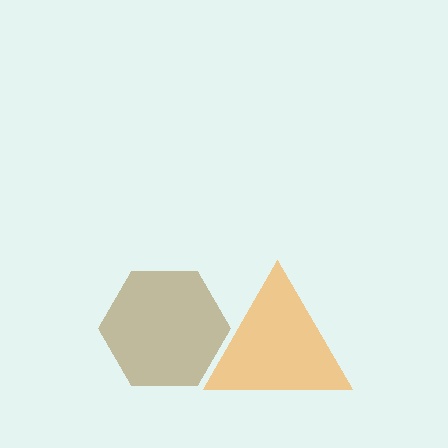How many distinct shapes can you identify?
There are 2 distinct shapes: an orange triangle, a brown hexagon.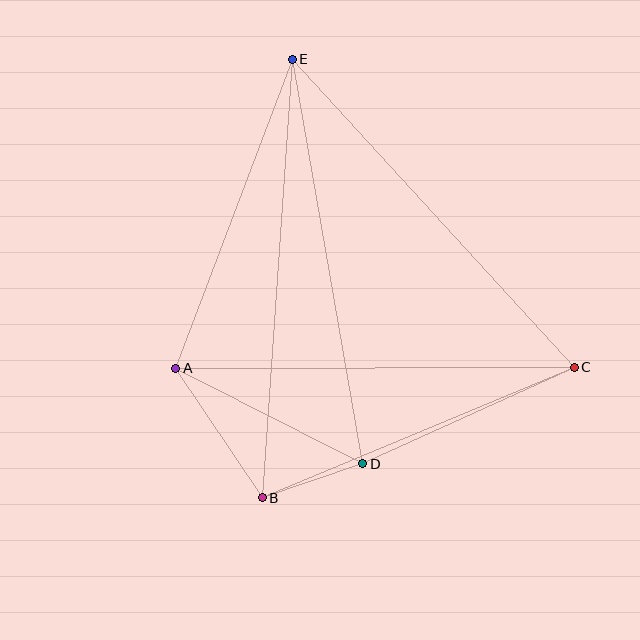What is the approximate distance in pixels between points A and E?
The distance between A and E is approximately 330 pixels.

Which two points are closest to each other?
Points B and D are closest to each other.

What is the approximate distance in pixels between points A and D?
The distance between A and D is approximately 210 pixels.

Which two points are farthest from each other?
Points B and E are farthest from each other.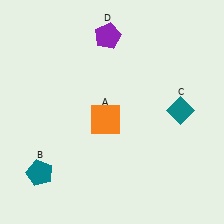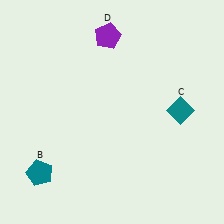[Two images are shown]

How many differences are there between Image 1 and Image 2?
There is 1 difference between the two images.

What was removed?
The orange square (A) was removed in Image 2.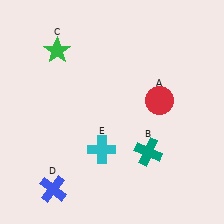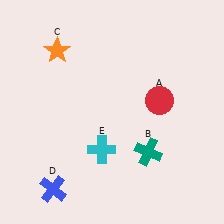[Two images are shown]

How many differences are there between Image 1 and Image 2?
There is 1 difference between the two images.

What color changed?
The star (C) changed from green in Image 1 to orange in Image 2.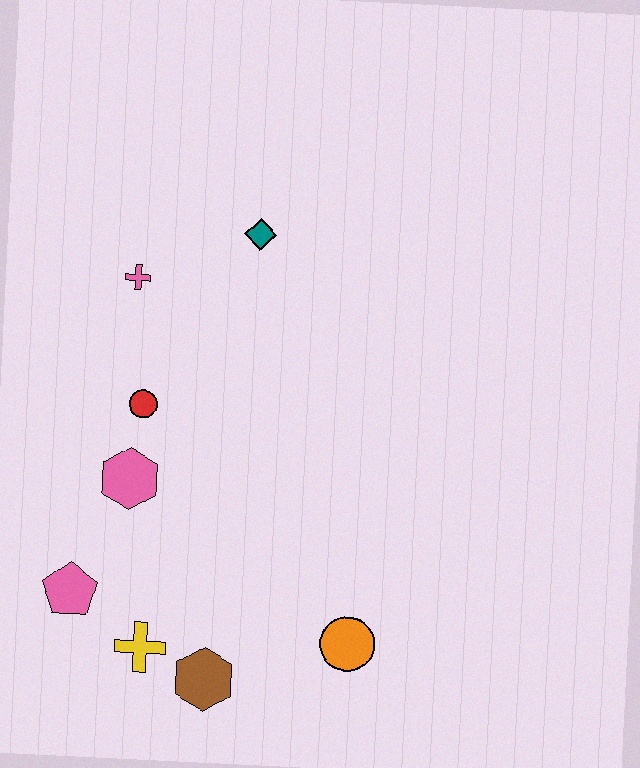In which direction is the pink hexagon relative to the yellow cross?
The pink hexagon is above the yellow cross.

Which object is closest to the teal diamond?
The pink cross is closest to the teal diamond.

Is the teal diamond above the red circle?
Yes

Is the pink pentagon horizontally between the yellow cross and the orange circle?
No